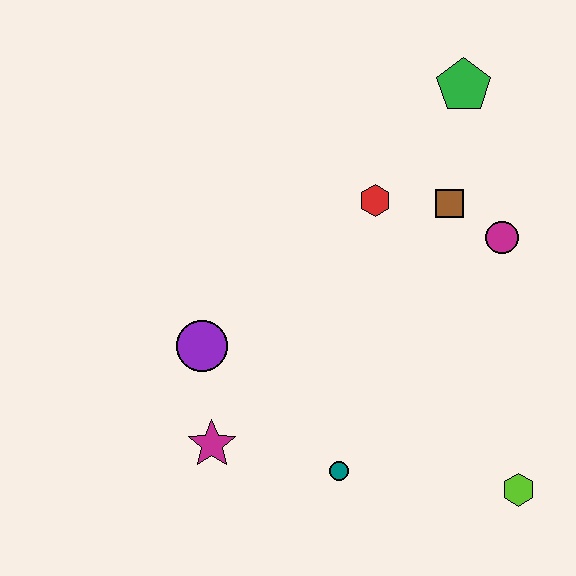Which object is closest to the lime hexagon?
The teal circle is closest to the lime hexagon.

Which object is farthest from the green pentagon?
The magenta star is farthest from the green pentagon.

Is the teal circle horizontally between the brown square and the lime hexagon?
No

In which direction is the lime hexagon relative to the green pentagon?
The lime hexagon is below the green pentagon.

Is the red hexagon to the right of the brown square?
No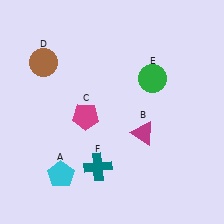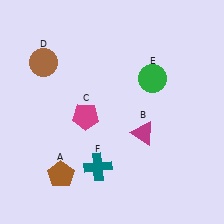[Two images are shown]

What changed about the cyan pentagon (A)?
In Image 1, A is cyan. In Image 2, it changed to brown.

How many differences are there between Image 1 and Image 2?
There is 1 difference between the two images.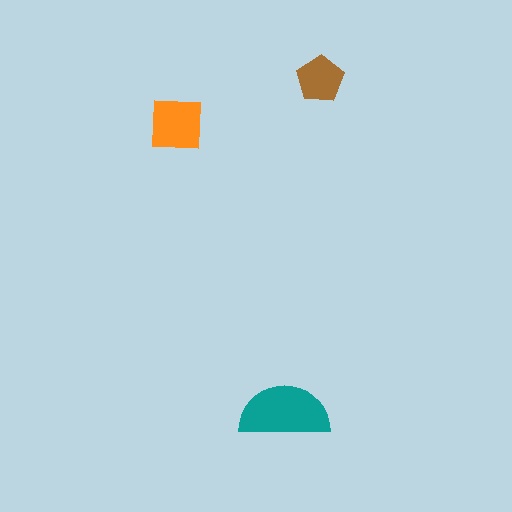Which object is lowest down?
The teal semicircle is bottommost.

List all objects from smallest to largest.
The brown pentagon, the orange square, the teal semicircle.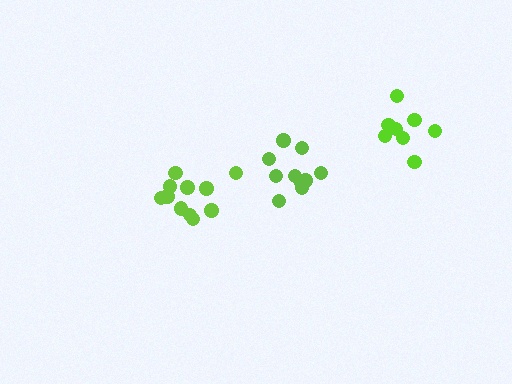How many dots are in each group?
Group 1: 10 dots, Group 2: 8 dots, Group 3: 11 dots (29 total).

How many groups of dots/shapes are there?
There are 3 groups.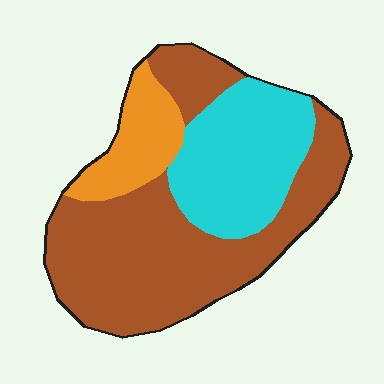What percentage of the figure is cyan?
Cyan covers about 30% of the figure.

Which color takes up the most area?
Brown, at roughly 55%.